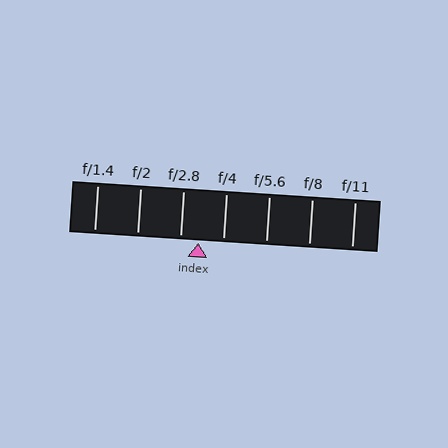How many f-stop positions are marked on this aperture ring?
There are 7 f-stop positions marked.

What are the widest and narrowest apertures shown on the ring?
The widest aperture shown is f/1.4 and the narrowest is f/11.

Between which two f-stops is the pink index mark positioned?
The index mark is between f/2.8 and f/4.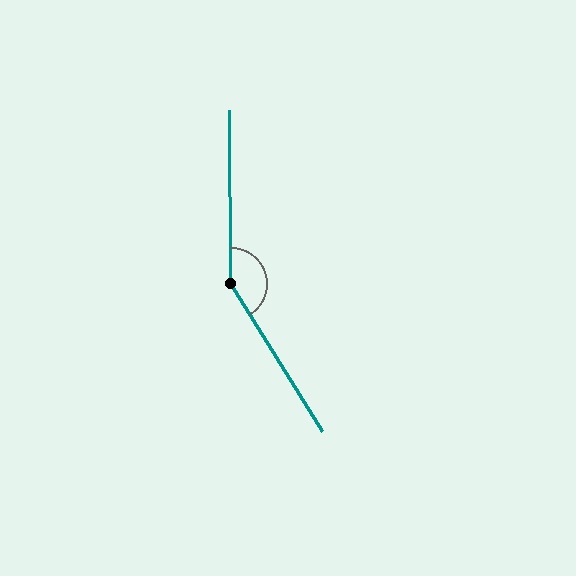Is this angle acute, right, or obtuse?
It is obtuse.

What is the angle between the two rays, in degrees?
Approximately 149 degrees.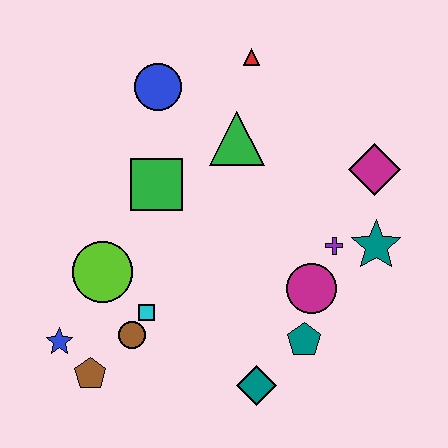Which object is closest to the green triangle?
The red triangle is closest to the green triangle.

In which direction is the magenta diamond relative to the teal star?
The magenta diamond is above the teal star.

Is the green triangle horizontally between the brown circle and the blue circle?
No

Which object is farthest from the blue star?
The magenta diamond is farthest from the blue star.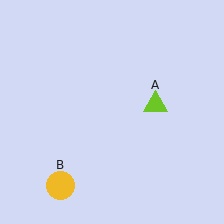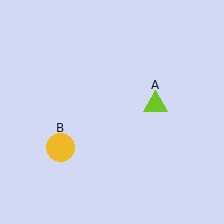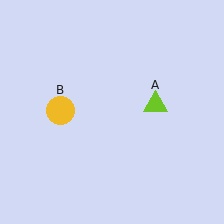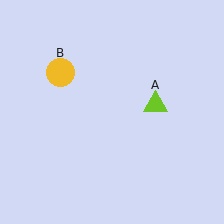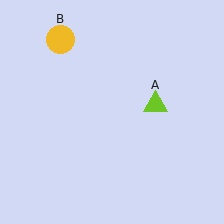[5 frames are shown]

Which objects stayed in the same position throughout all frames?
Lime triangle (object A) remained stationary.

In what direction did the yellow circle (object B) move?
The yellow circle (object B) moved up.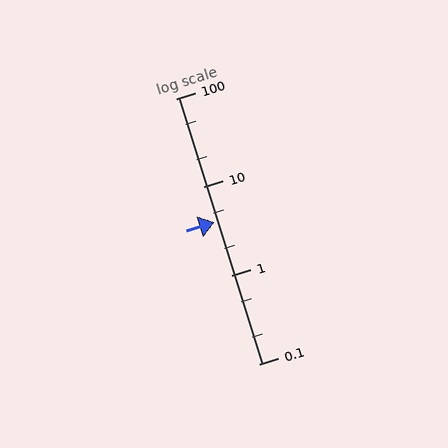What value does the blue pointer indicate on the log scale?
The pointer indicates approximately 4.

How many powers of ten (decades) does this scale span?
The scale spans 3 decades, from 0.1 to 100.